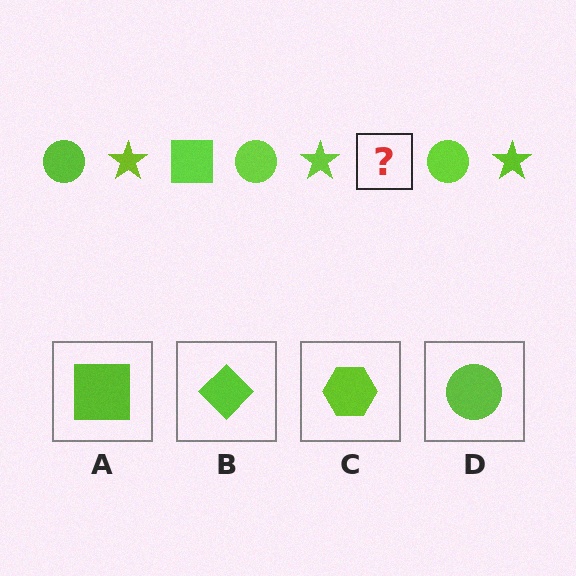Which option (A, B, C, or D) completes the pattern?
A.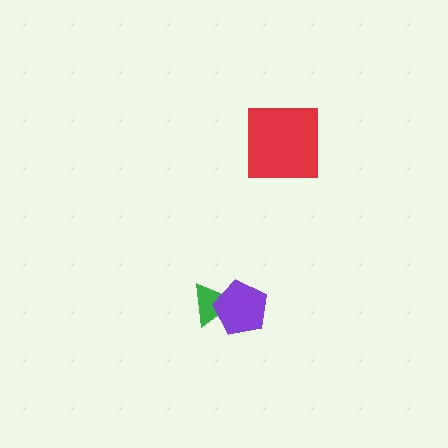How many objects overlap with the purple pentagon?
1 object overlaps with the purple pentagon.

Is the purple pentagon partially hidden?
No, no other shape covers it.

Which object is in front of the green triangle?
The purple pentagon is in front of the green triangle.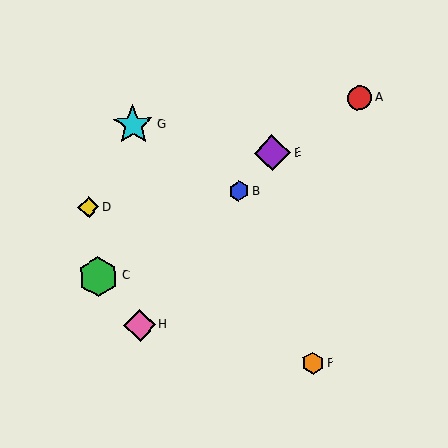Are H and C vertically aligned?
No, H is at x≈140 and C is at x≈98.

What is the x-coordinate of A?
Object A is at x≈360.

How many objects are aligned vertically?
2 objects (G, H) are aligned vertically.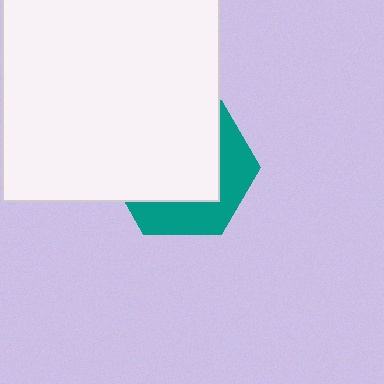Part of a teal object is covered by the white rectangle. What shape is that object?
It is a hexagon.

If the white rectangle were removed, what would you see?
You would see the complete teal hexagon.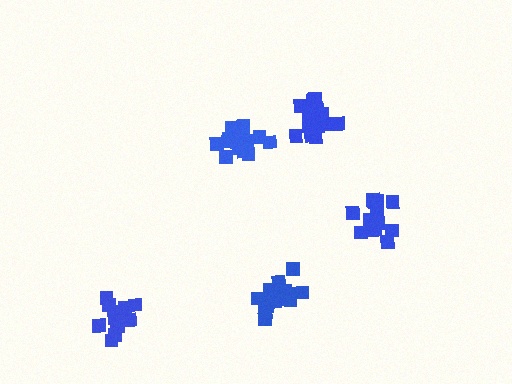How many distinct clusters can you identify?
There are 5 distinct clusters.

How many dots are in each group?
Group 1: 14 dots, Group 2: 12 dots, Group 3: 17 dots, Group 4: 16 dots, Group 5: 13 dots (72 total).